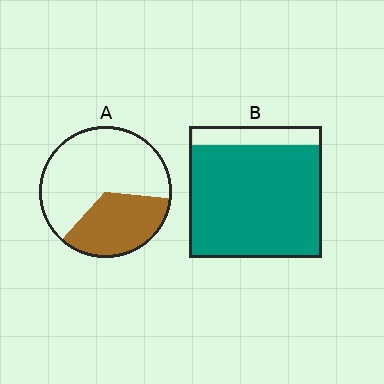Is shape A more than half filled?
No.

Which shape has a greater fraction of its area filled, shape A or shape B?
Shape B.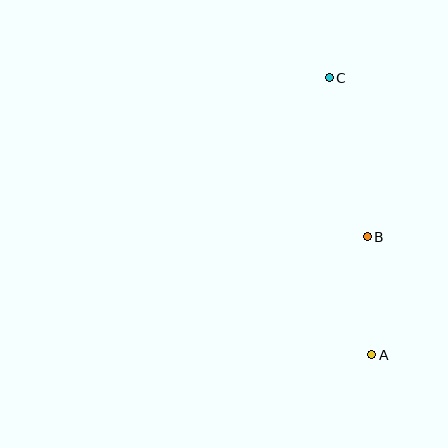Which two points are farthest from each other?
Points A and C are farthest from each other.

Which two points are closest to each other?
Points A and B are closest to each other.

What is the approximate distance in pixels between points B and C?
The distance between B and C is approximately 164 pixels.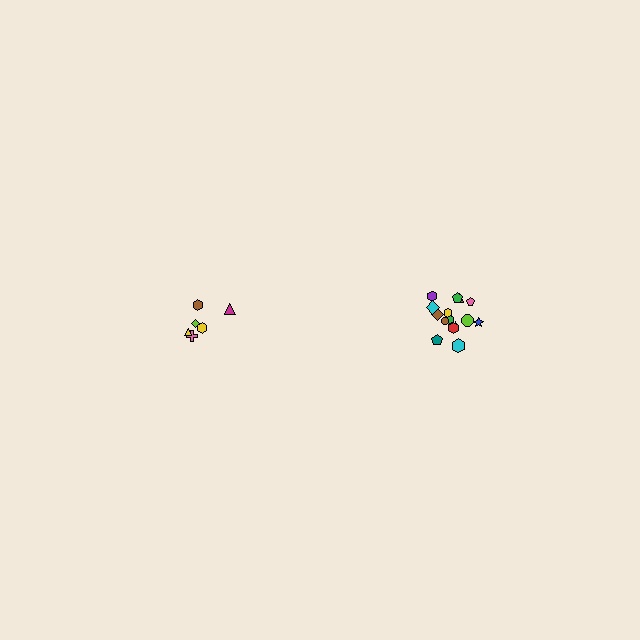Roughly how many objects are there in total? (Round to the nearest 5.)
Roughly 20 objects in total.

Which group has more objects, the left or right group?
The right group.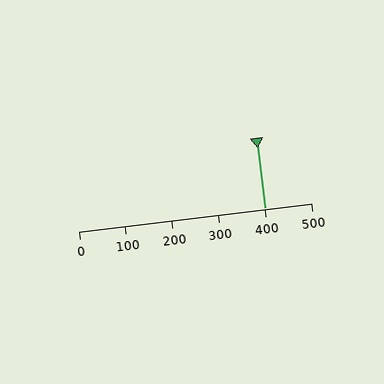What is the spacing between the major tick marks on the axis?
The major ticks are spaced 100 apart.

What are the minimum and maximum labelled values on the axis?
The axis runs from 0 to 500.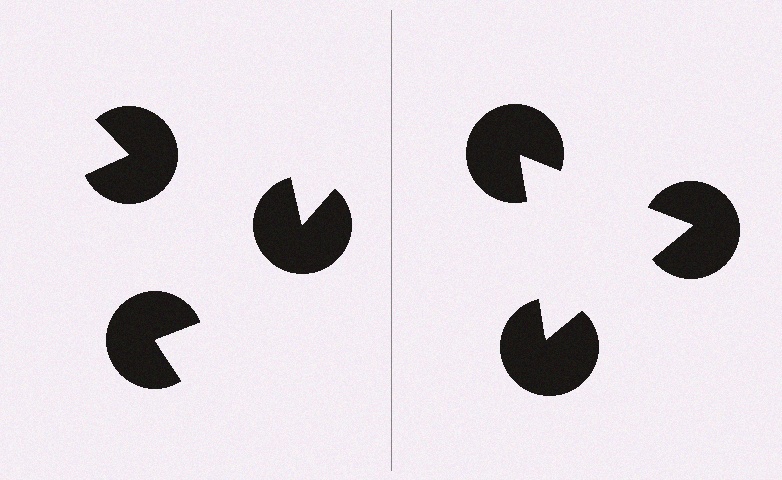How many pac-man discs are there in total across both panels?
6 — 3 on each side.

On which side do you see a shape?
An illusory triangle appears on the right side. On the left side the wedge cuts are rotated, so no coherent shape forms.